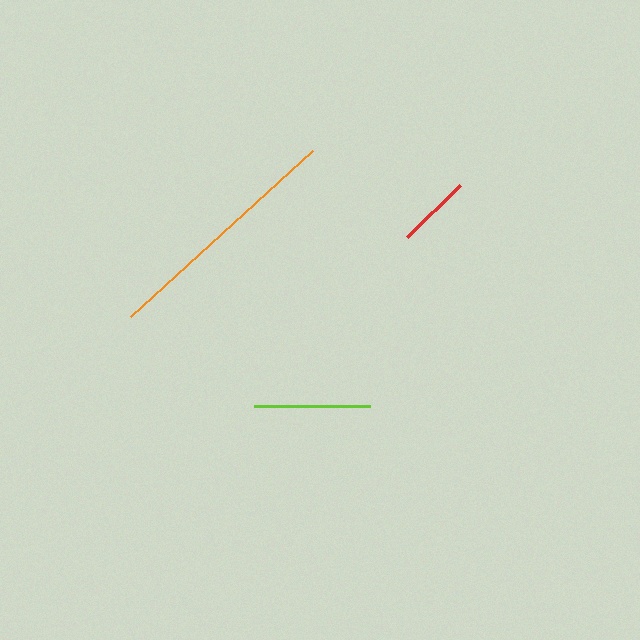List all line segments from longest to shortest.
From longest to shortest: orange, lime, red.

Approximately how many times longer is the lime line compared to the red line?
The lime line is approximately 1.6 times the length of the red line.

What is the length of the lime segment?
The lime segment is approximately 116 pixels long.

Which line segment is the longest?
The orange line is the longest at approximately 246 pixels.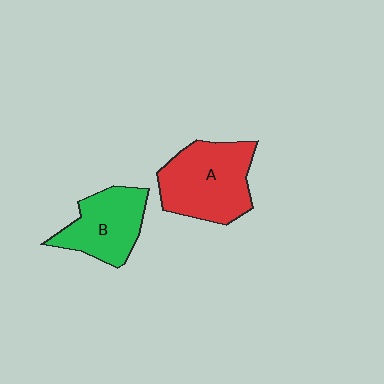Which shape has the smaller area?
Shape B (green).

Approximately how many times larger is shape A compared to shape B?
Approximately 1.3 times.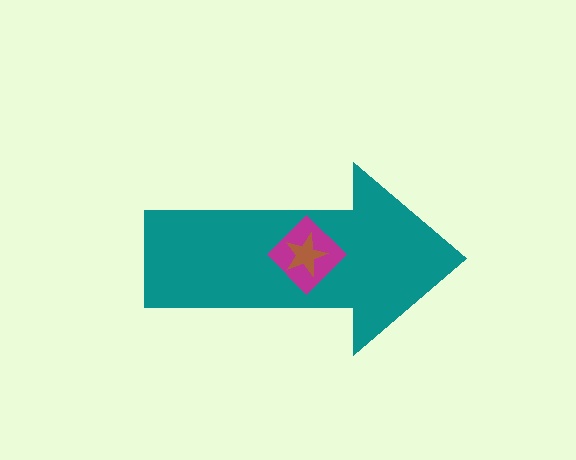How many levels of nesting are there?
3.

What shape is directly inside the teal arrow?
The magenta diamond.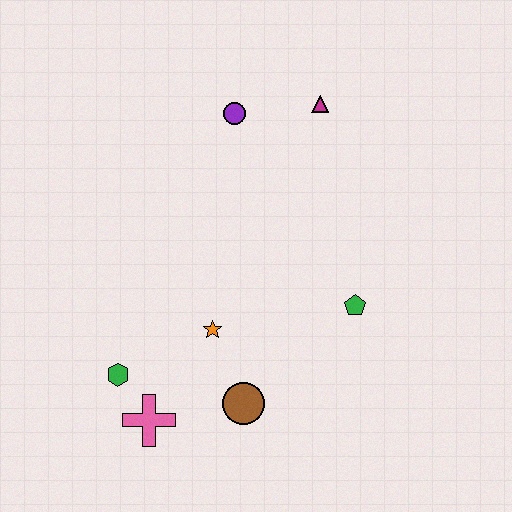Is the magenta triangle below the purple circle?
No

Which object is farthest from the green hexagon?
The magenta triangle is farthest from the green hexagon.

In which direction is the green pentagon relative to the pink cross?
The green pentagon is to the right of the pink cross.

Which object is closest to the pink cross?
The green hexagon is closest to the pink cross.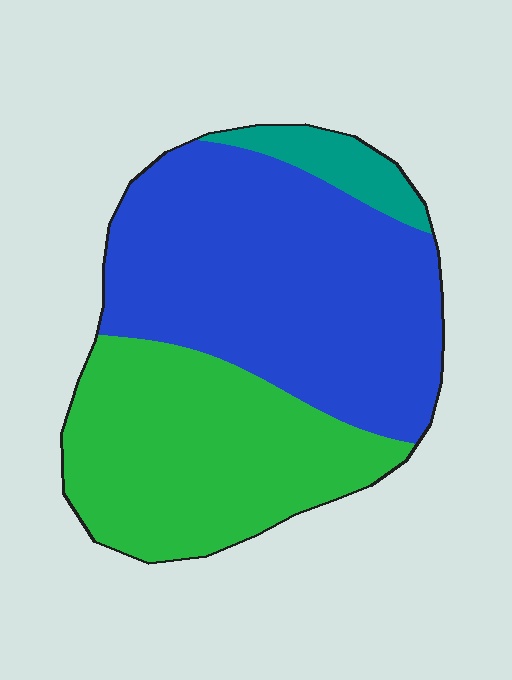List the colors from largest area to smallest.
From largest to smallest: blue, green, teal.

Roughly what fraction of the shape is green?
Green takes up about two fifths (2/5) of the shape.